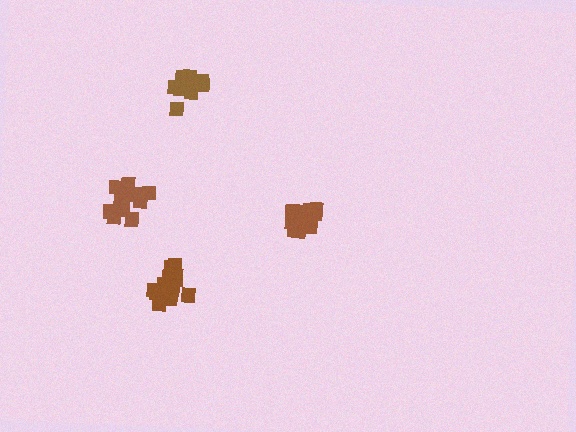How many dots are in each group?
Group 1: 17 dots, Group 2: 11 dots, Group 3: 16 dots, Group 4: 14 dots (58 total).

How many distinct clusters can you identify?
There are 4 distinct clusters.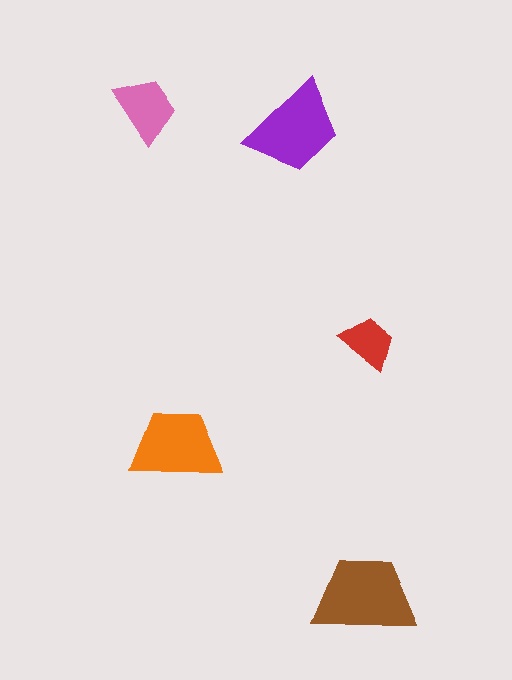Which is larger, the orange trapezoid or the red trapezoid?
The orange one.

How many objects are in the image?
There are 5 objects in the image.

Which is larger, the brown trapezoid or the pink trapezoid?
The brown one.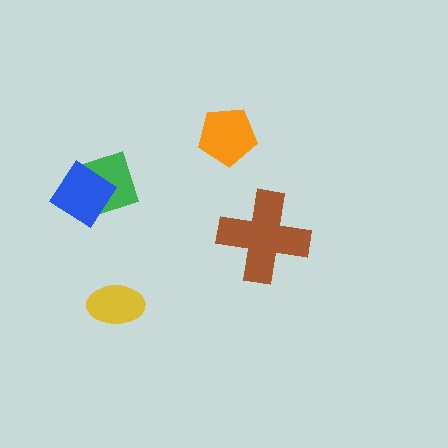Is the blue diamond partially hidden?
No, no other shape covers it.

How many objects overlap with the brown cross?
0 objects overlap with the brown cross.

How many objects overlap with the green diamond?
1 object overlaps with the green diamond.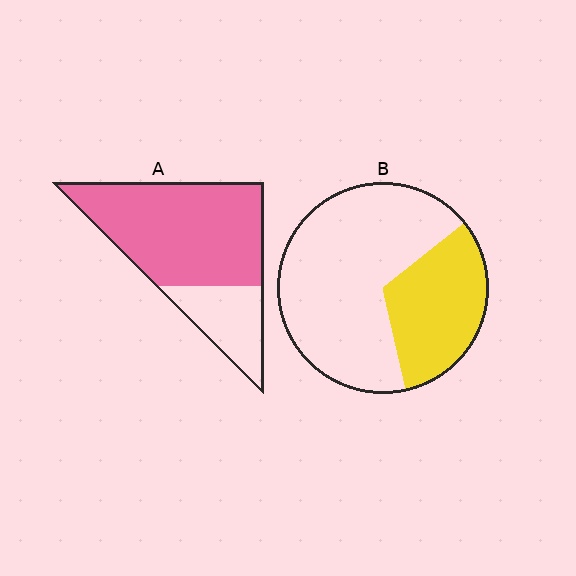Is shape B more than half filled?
No.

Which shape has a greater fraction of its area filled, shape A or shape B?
Shape A.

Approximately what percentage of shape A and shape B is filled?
A is approximately 75% and B is approximately 30%.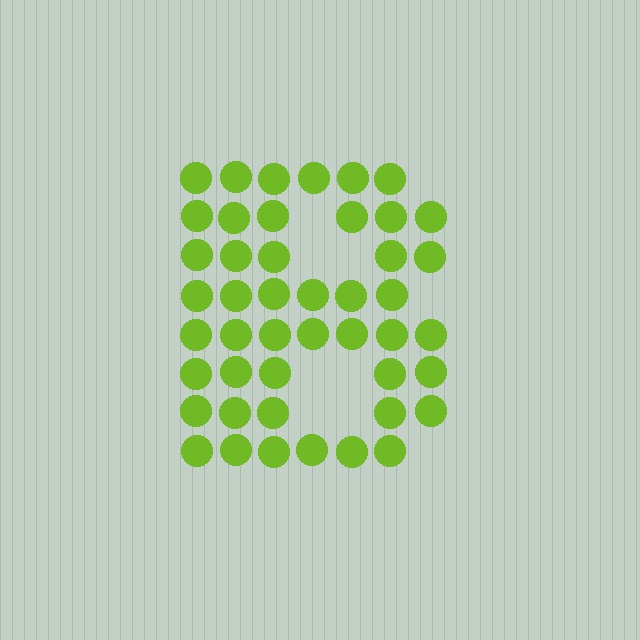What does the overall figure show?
The overall figure shows the letter B.